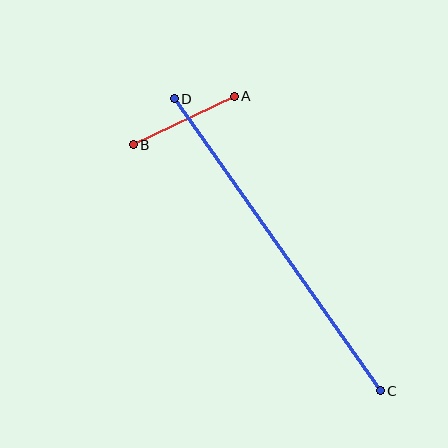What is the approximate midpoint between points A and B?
The midpoint is at approximately (184, 121) pixels.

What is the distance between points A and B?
The distance is approximately 112 pixels.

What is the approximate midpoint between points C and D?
The midpoint is at approximately (277, 245) pixels.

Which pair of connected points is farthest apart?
Points C and D are farthest apart.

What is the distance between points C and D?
The distance is approximately 357 pixels.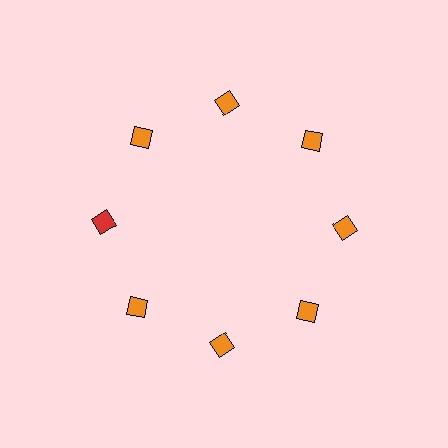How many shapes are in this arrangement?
There are 8 shapes arranged in a ring pattern.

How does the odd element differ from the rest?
It has a different color: red instead of orange.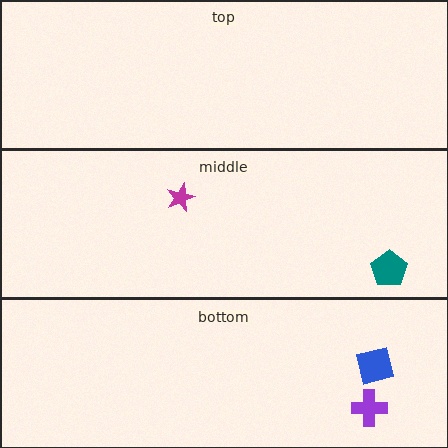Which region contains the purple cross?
The bottom region.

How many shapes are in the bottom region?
2.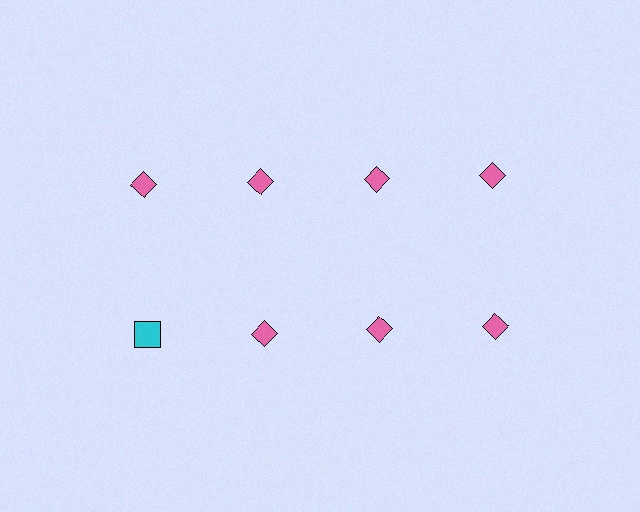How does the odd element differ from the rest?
It differs in both color (cyan instead of pink) and shape (square instead of diamond).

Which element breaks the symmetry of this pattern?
The cyan square in the second row, leftmost column breaks the symmetry. All other shapes are pink diamonds.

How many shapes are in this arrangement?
There are 8 shapes arranged in a grid pattern.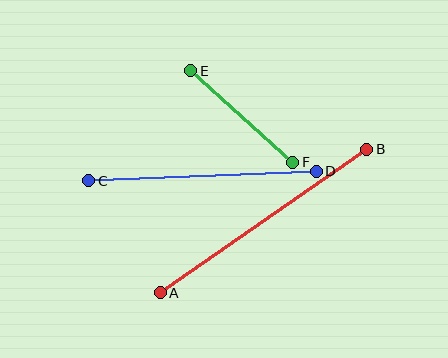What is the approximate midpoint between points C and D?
The midpoint is at approximately (202, 176) pixels.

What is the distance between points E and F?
The distance is approximately 137 pixels.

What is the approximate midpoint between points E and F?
The midpoint is at approximately (242, 116) pixels.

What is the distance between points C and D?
The distance is approximately 228 pixels.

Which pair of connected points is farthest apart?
Points A and B are farthest apart.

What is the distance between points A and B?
The distance is approximately 252 pixels.